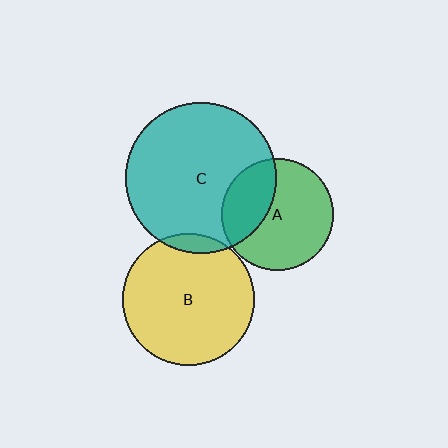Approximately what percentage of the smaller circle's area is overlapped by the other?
Approximately 30%.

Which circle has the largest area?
Circle C (teal).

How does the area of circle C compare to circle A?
Approximately 1.8 times.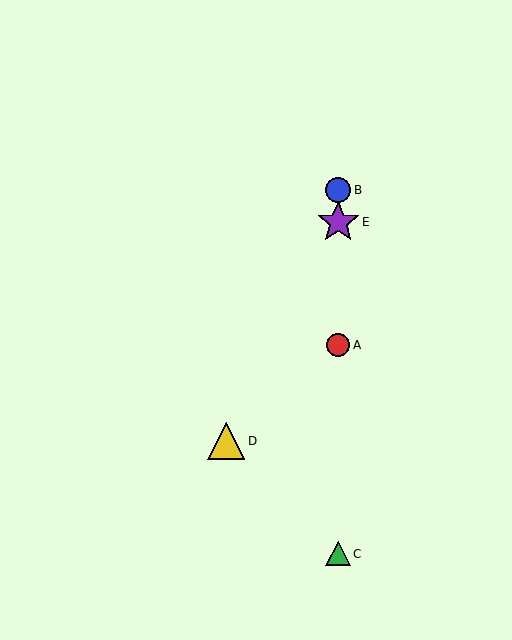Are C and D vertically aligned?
No, C is at x≈338 and D is at x≈226.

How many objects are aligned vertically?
4 objects (A, B, C, E) are aligned vertically.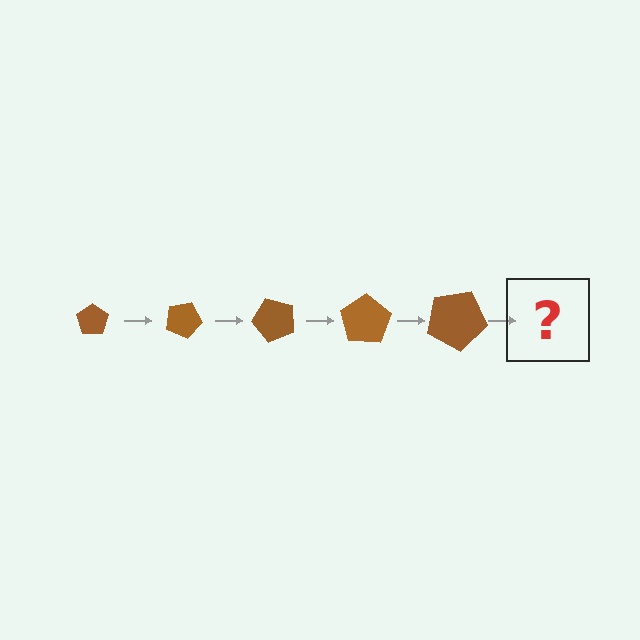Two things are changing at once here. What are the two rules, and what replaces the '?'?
The two rules are that the pentagon grows larger each step and it rotates 25 degrees each step. The '?' should be a pentagon, larger than the previous one and rotated 125 degrees from the start.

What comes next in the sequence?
The next element should be a pentagon, larger than the previous one and rotated 125 degrees from the start.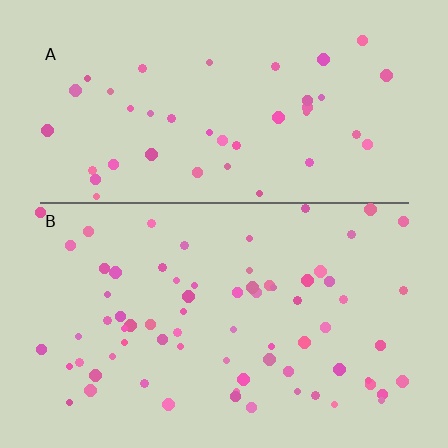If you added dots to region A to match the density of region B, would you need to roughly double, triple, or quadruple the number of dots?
Approximately double.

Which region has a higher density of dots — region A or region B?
B (the bottom).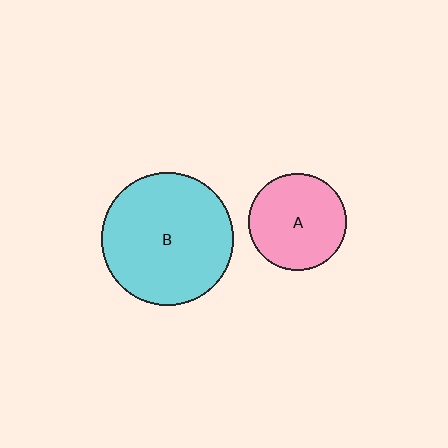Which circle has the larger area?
Circle B (cyan).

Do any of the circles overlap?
No, none of the circles overlap.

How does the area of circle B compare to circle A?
Approximately 1.8 times.